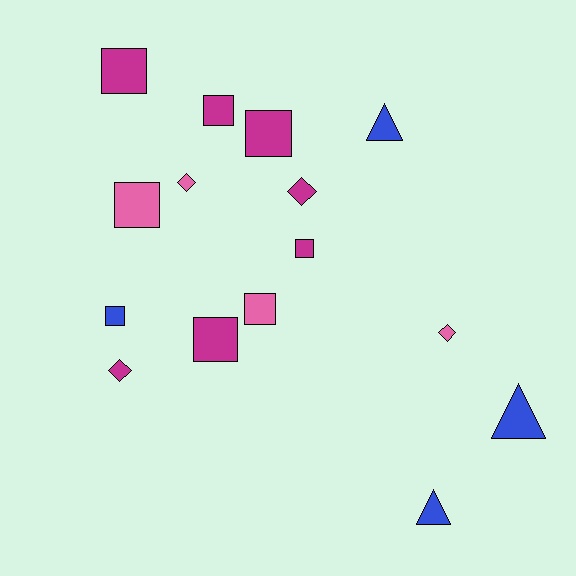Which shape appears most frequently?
Square, with 8 objects.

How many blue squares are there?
There is 1 blue square.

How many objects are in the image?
There are 15 objects.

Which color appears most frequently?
Magenta, with 7 objects.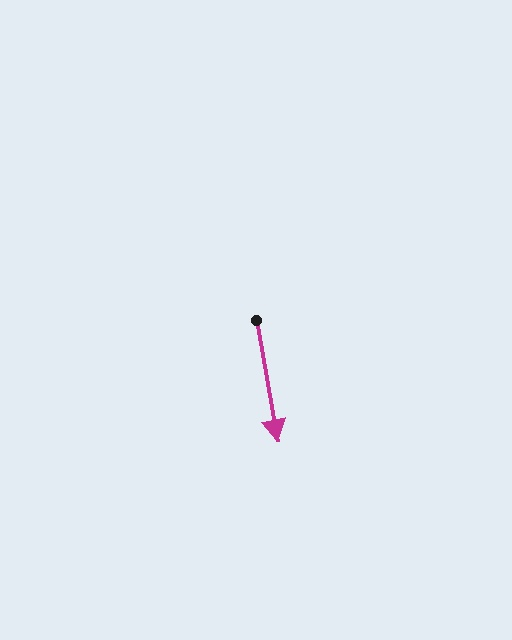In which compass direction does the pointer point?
South.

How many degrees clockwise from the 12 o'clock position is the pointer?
Approximately 170 degrees.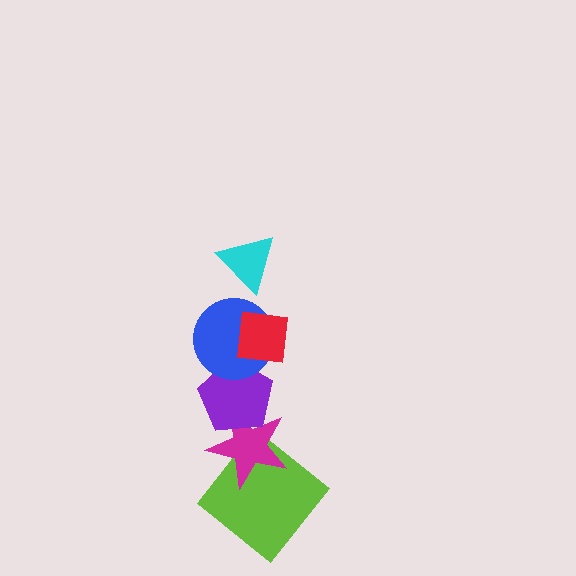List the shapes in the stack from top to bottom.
From top to bottom: the cyan triangle, the red square, the blue circle, the purple pentagon, the magenta star, the lime diamond.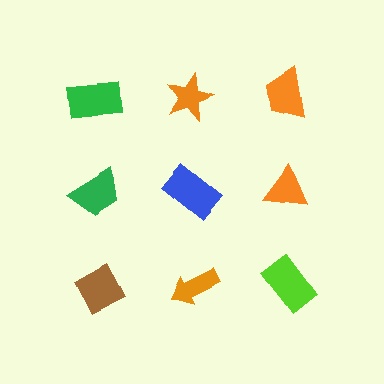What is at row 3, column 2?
An orange arrow.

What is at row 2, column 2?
A blue rectangle.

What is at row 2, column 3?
An orange triangle.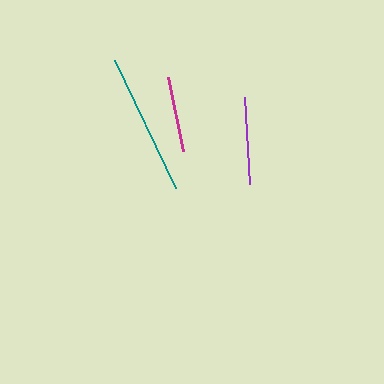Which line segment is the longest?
The teal line is the longest at approximately 141 pixels.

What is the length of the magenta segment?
The magenta segment is approximately 76 pixels long.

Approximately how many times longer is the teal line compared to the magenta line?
The teal line is approximately 1.9 times the length of the magenta line.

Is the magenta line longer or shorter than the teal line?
The teal line is longer than the magenta line.